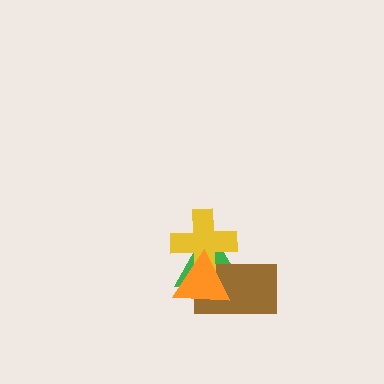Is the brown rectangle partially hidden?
Yes, it is partially covered by another shape.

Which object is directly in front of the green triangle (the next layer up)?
The brown rectangle is directly in front of the green triangle.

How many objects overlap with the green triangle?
3 objects overlap with the green triangle.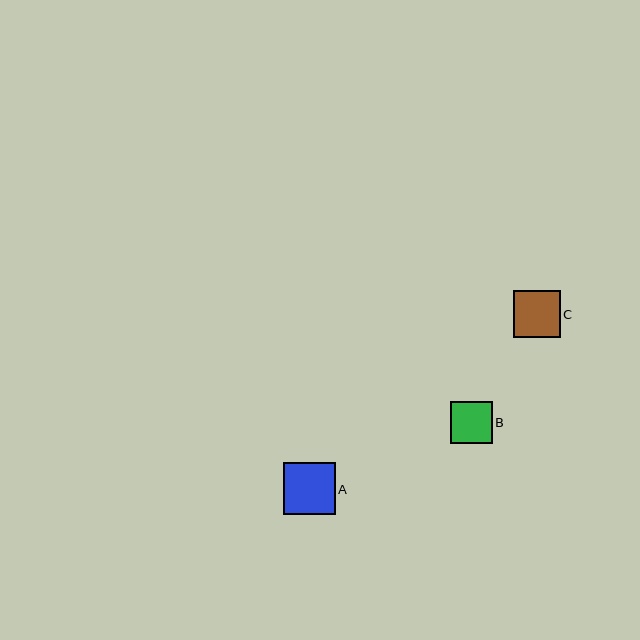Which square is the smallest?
Square B is the smallest with a size of approximately 42 pixels.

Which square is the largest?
Square A is the largest with a size of approximately 52 pixels.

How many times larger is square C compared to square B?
Square C is approximately 1.1 times the size of square B.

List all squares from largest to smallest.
From largest to smallest: A, C, B.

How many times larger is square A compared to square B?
Square A is approximately 1.2 times the size of square B.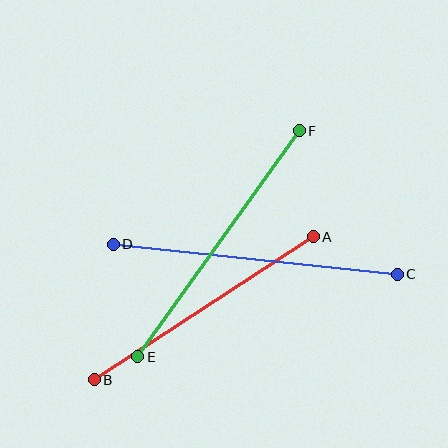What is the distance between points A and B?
The distance is approximately 262 pixels.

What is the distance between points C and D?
The distance is approximately 286 pixels.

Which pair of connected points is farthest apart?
Points C and D are farthest apart.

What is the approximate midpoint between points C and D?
The midpoint is at approximately (255, 259) pixels.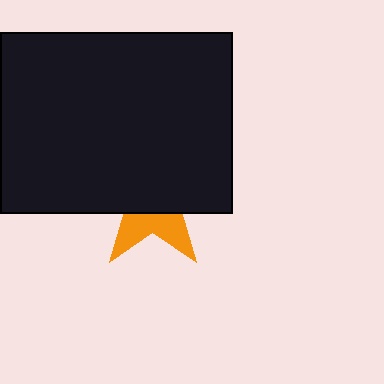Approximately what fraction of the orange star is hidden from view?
Roughly 65% of the orange star is hidden behind the black rectangle.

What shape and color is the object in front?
The object in front is a black rectangle.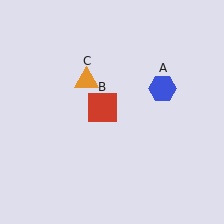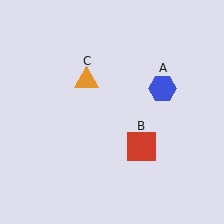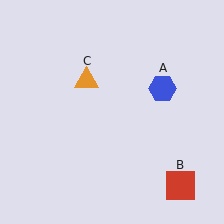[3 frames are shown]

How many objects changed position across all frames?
1 object changed position: red square (object B).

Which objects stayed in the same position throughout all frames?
Blue hexagon (object A) and orange triangle (object C) remained stationary.